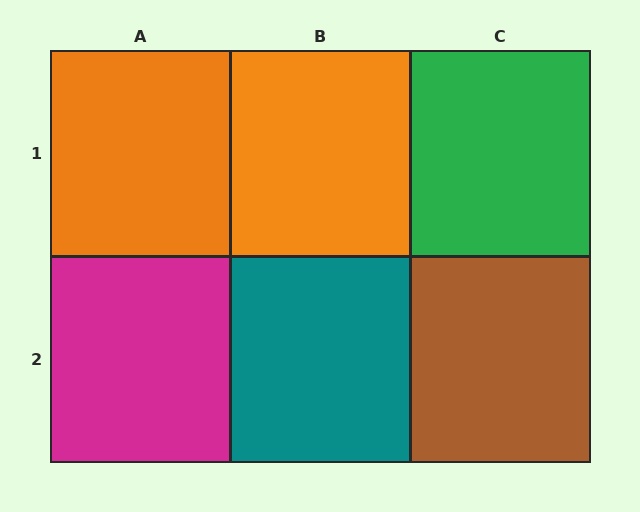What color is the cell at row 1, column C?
Green.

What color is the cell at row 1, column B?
Orange.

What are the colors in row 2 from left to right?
Magenta, teal, brown.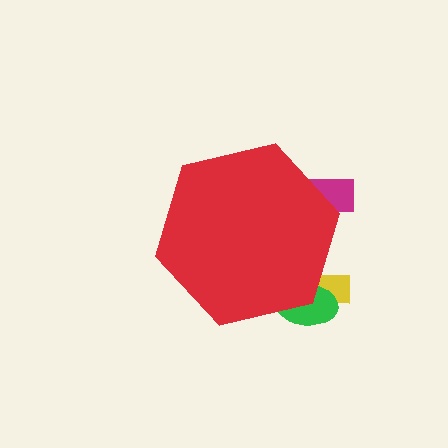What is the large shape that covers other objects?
A red hexagon.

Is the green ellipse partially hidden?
Yes, the green ellipse is partially hidden behind the red hexagon.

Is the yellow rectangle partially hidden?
Yes, the yellow rectangle is partially hidden behind the red hexagon.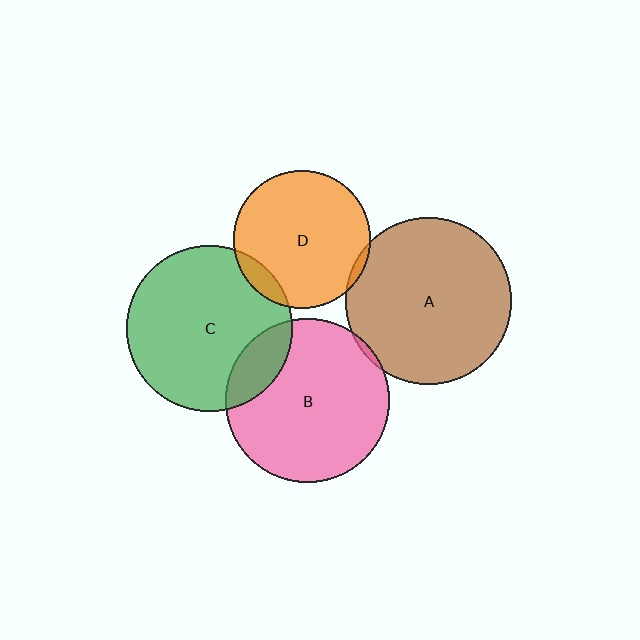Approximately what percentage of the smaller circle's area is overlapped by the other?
Approximately 5%.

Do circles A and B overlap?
Yes.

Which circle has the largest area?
Circle A (brown).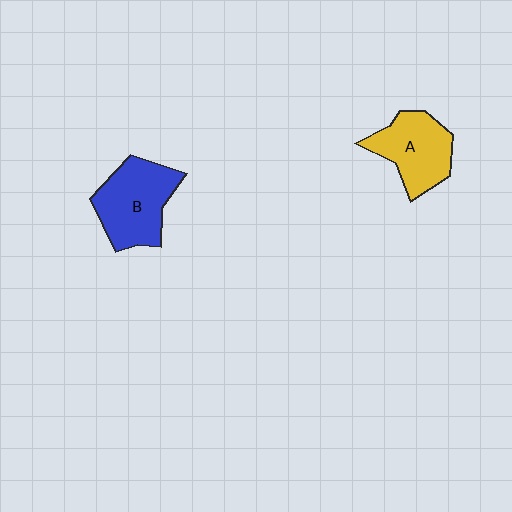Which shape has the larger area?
Shape B (blue).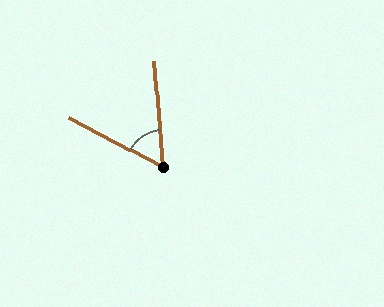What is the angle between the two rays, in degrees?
Approximately 57 degrees.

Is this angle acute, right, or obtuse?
It is acute.